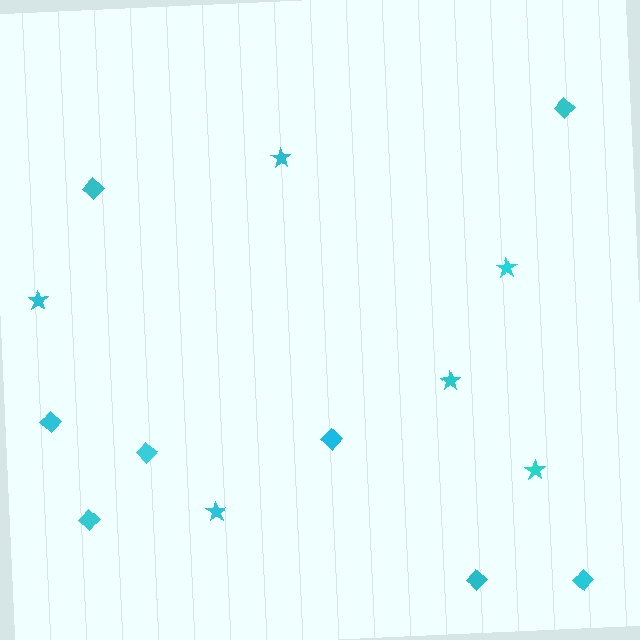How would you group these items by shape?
There are 2 groups: one group of diamonds (8) and one group of stars (6).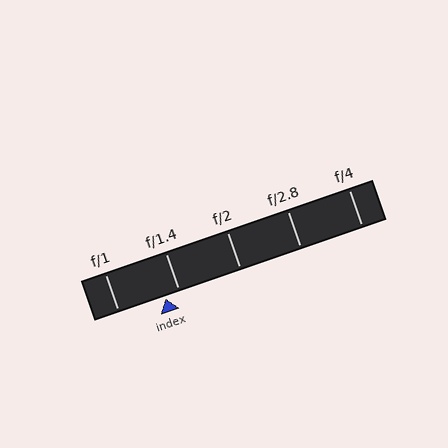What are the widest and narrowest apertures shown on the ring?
The widest aperture shown is f/1 and the narrowest is f/4.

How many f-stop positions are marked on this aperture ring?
There are 5 f-stop positions marked.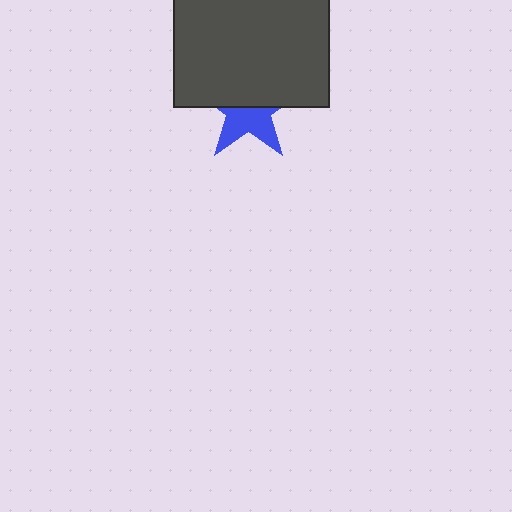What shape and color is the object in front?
The object in front is a dark gray rectangle.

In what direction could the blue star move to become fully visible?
The blue star could move down. That would shift it out from behind the dark gray rectangle entirely.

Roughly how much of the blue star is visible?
About half of it is visible (roughly 47%).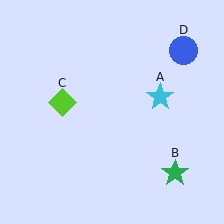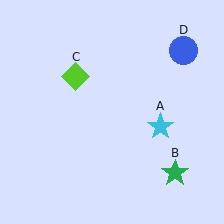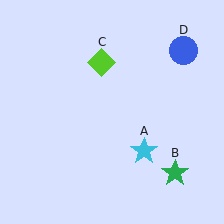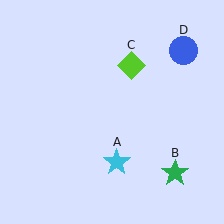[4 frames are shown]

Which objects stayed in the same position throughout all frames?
Green star (object B) and blue circle (object D) remained stationary.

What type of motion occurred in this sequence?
The cyan star (object A), lime diamond (object C) rotated clockwise around the center of the scene.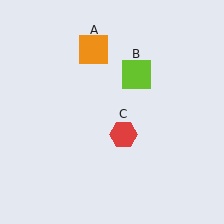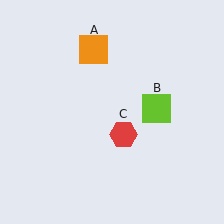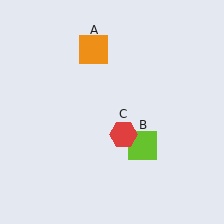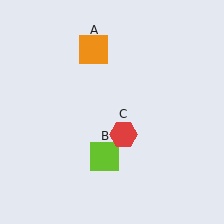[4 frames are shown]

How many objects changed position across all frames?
1 object changed position: lime square (object B).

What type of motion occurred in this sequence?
The lime square (object B) rotated clockwise around the center of the scene.